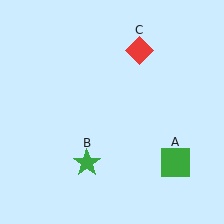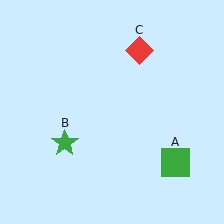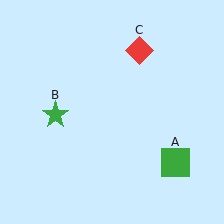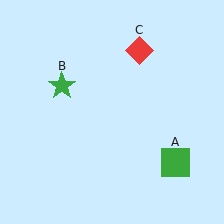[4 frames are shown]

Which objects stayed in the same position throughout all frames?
Green square (object A) and red diamond (object C) remained stationary.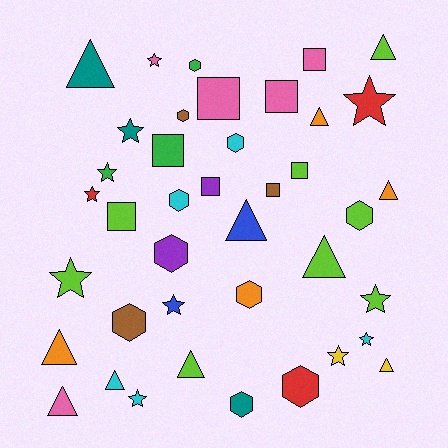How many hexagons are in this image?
There are 10 hexagons.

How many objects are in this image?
There are 40 objects.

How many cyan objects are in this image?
There are 5 cyan objects.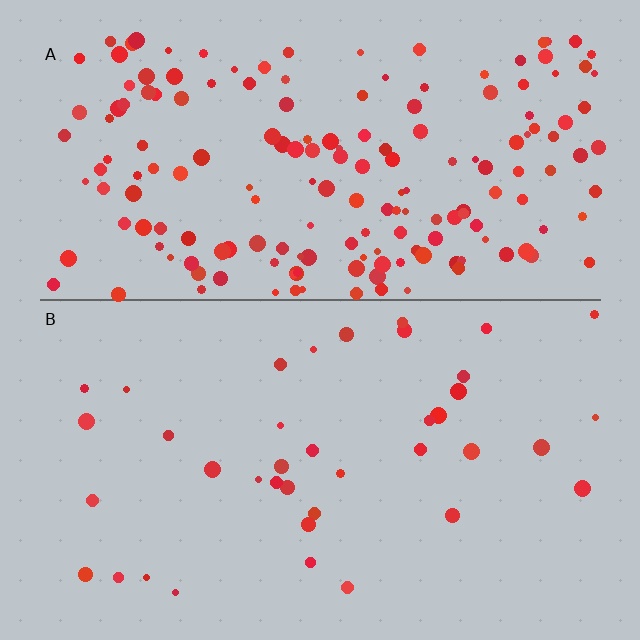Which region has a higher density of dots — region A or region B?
A (the top).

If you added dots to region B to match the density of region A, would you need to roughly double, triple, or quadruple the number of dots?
Approximately quadruple.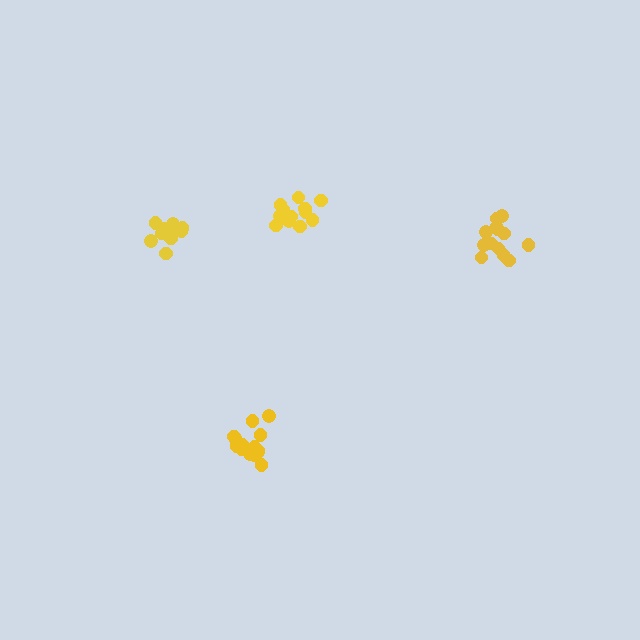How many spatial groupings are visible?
There are 4 spatial groupings.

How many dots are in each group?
Group 1: 12 dots, Group 2: 14 dots, Group 3: 13 dots, Group 4: 10 dots (49 total).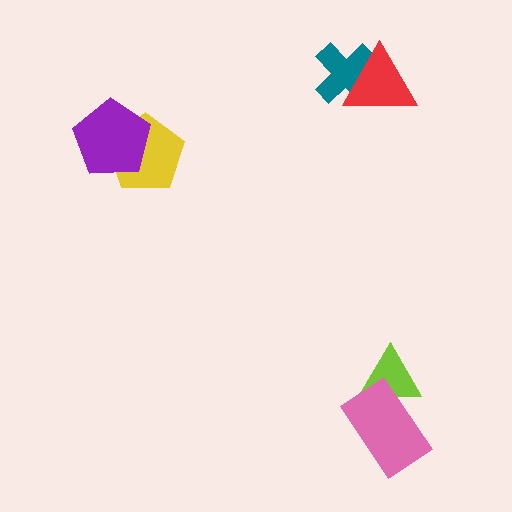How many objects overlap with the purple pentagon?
1 object overlaps with the purple pentagon.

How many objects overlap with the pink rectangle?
1 object overlaps with the pink rectangle.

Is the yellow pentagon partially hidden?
Yes, it is partially covered by another shape.